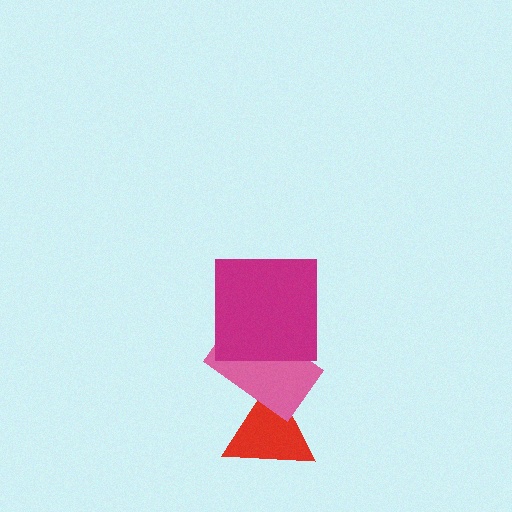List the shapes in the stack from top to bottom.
From top to bottom: the magenta square, the pink rectangle, the red triangle.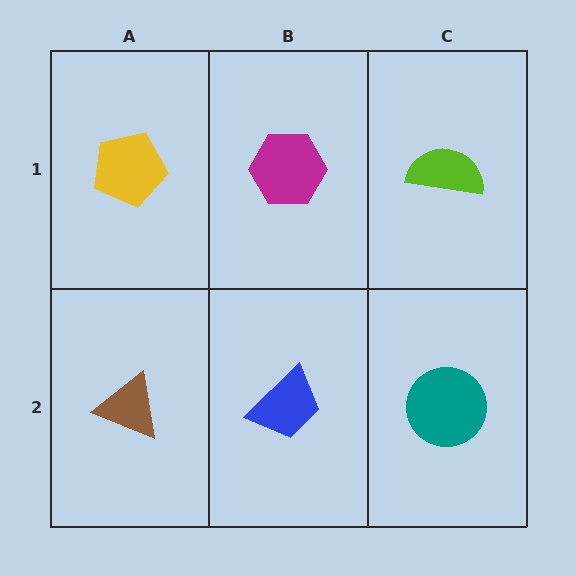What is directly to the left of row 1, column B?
A yellow pentagon.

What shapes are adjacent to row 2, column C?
A lime semicircle (row 1, column C), a blue trapezoid (row 2, column B).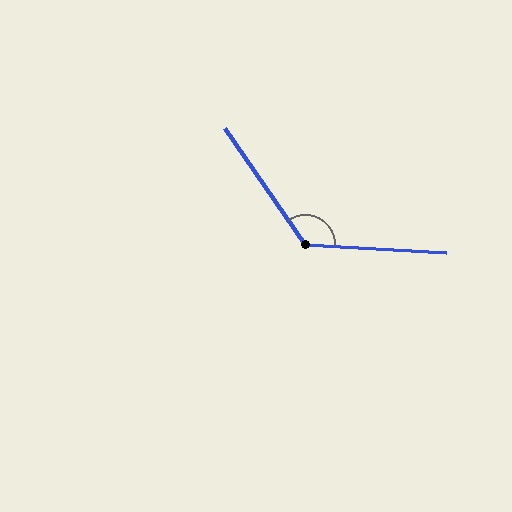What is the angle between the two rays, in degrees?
Approximately 128 degrees.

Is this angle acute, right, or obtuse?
It is obtuse.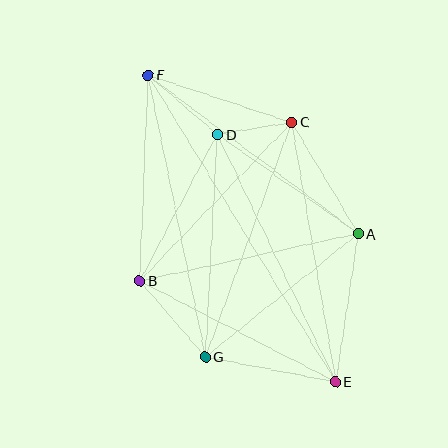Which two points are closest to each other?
Points C and D are closest to each other.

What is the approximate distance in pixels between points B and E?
The distance between B and E is approximately 220 pixels.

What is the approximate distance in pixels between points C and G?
The distance between C and G is approximately 250 pixels.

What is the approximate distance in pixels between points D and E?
The distance between D and E is approximately 274 pixels.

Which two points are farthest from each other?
Points E and F are farthest from each other.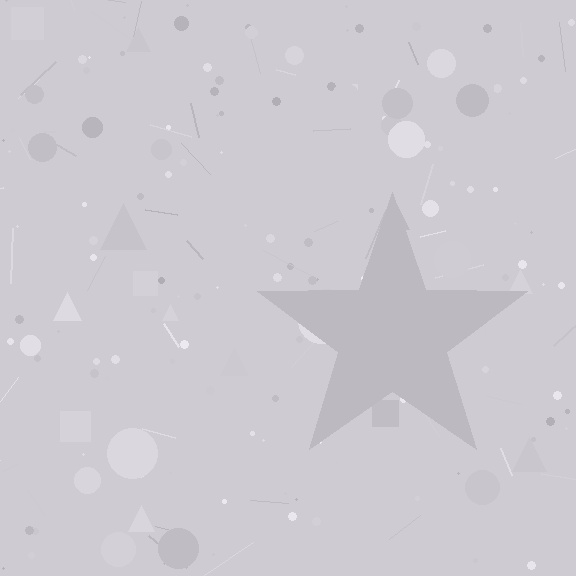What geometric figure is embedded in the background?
A star is embedded in the background.